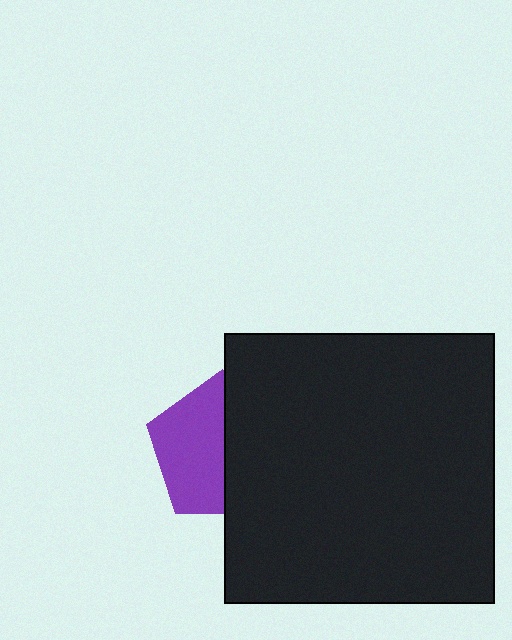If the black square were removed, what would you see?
You would see the complete purple pentagon.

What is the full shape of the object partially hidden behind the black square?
The partially hidden object is a purple pentagon.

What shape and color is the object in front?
The object in front is a black square.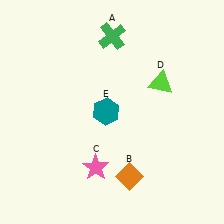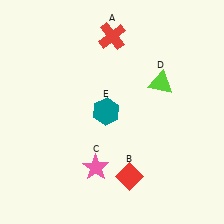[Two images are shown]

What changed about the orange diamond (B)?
In Image 1, B is orange. In Image 2, it changed to red.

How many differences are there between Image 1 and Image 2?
There are 2 differences between the two images.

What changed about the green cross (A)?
In Image 1, A is green. In Image 2, it changed to red.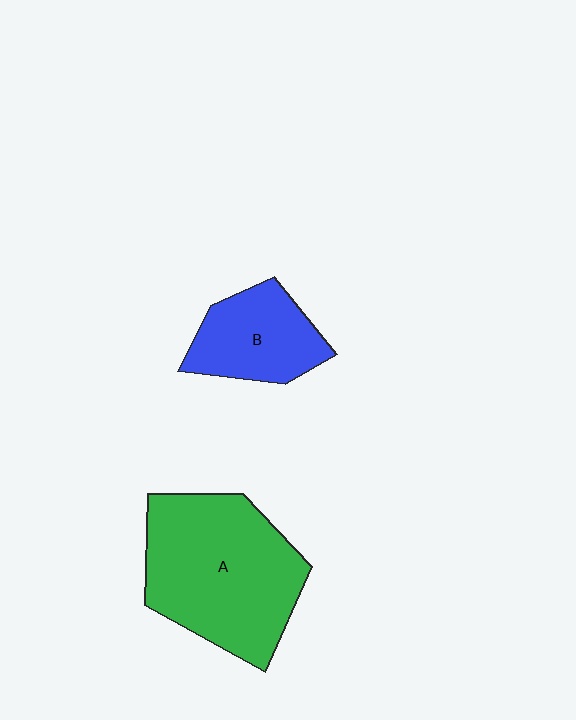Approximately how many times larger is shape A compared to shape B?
Approximately 2.0 times.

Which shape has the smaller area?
Shape B (blue).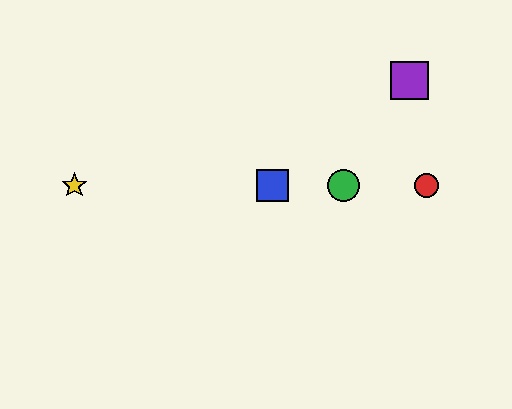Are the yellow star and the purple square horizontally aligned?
No, the yellow star is at y≈185 and the purple square is at y≈80.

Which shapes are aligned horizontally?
The red circle, the blue square, the green circle, the yellow star are aligned horizontally.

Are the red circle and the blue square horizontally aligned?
Yes, both are at y≈185.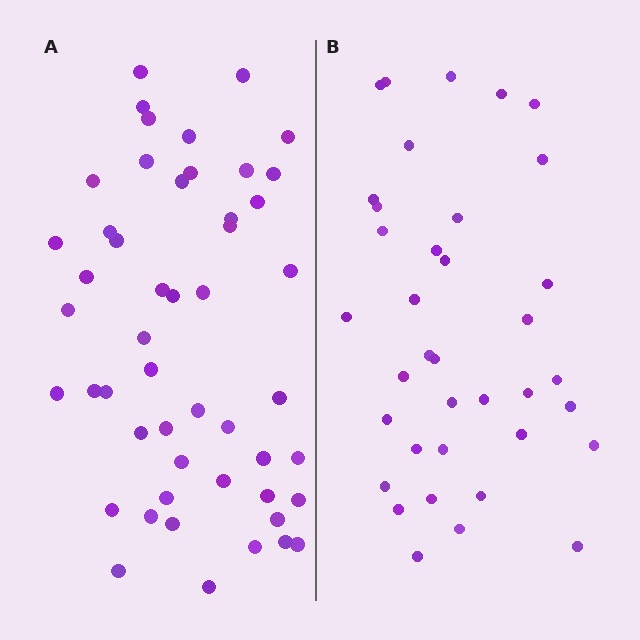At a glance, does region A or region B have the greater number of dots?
Region A (the left region) has more dots.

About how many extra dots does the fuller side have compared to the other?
Region A has approximately 15 more dots than region B.